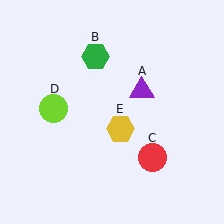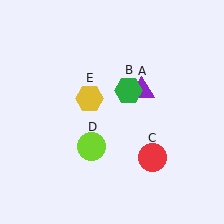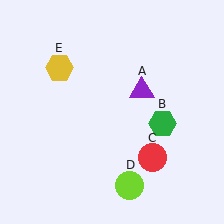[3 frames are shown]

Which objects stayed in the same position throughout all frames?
Purple triangle (object A) and red circle (object C) remained stationary.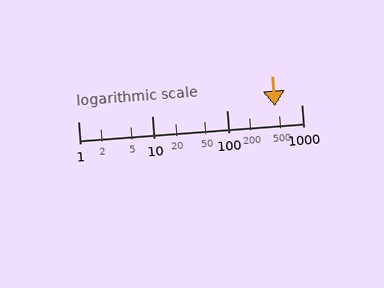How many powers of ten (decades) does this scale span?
The scale spans 3 decades, from 1 to 1000.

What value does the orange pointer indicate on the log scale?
The pointer indicates approximately 440.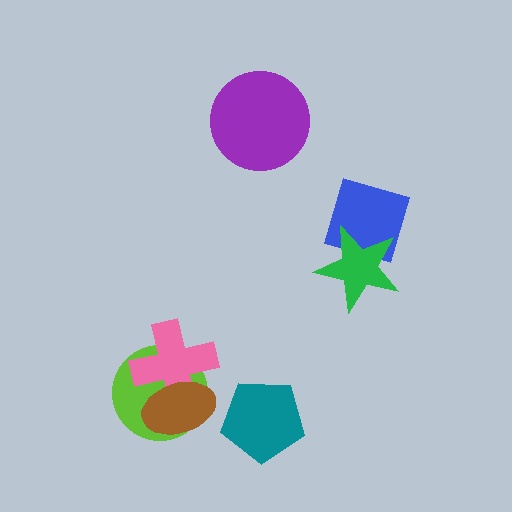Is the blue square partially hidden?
Yes, it is partially covered by another shape.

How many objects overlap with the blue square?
1 object overlaps with the blue square.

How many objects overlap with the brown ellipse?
2 objects overlap with the brown ellipse.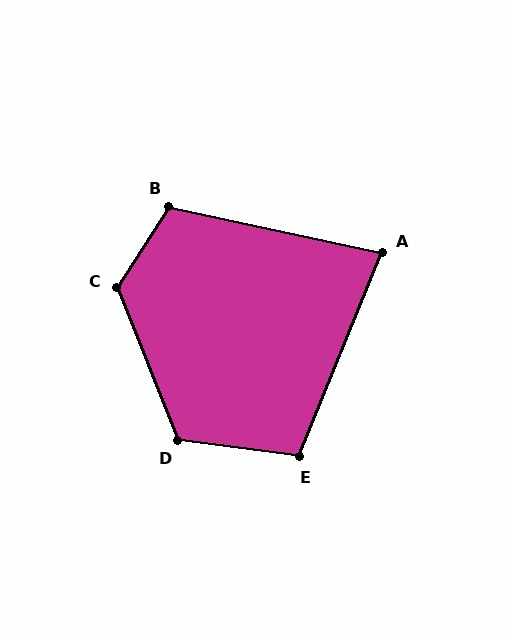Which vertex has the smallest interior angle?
A, at approximately 80 degrees.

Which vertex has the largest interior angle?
C, at approximately 125 degrees.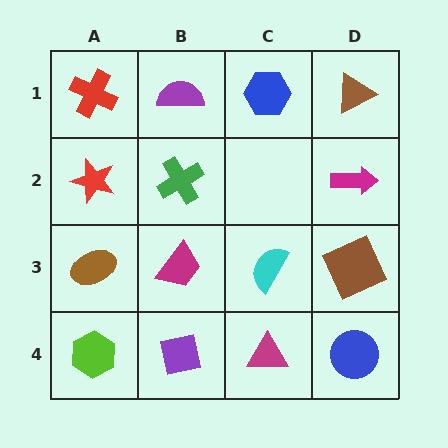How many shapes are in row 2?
3 shapes.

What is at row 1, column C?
A blue hexagon.